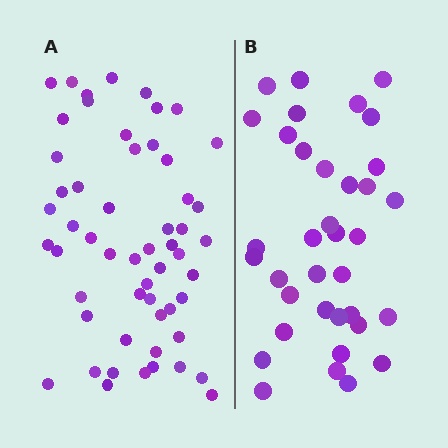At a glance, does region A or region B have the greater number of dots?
Region A (the left region) has more dots.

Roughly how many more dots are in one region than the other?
Region A has approximately 20 more dots than region B.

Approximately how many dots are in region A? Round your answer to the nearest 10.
About 60 dots. (The exact count is 55, which rounds to 60.)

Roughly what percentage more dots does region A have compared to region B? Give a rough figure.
About 55% more.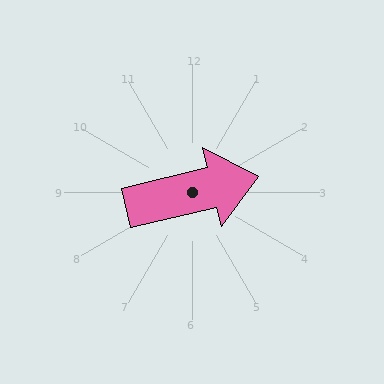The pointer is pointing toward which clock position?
Roughly 3 o'clock.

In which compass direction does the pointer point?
East.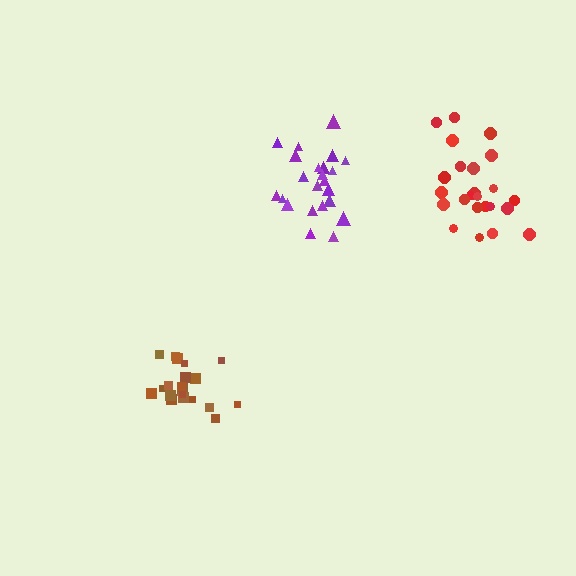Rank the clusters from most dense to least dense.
brown, red, purple.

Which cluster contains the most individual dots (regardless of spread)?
Red (24).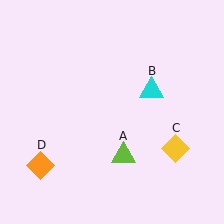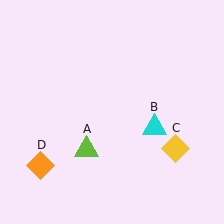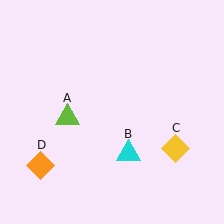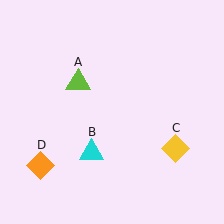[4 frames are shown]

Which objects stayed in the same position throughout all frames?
Yellow diamond (object C) and orange diamond (object D) remained stationary.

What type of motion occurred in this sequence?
The lime triangle (object A), cyan triangle (object B) rotated clockwise around the center of the scene.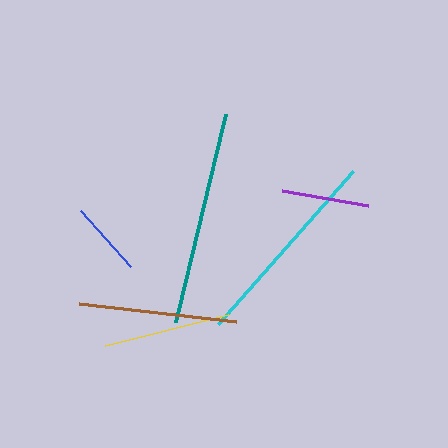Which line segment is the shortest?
The blue line is the shortest at approximately 74 pixels.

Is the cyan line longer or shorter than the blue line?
The cyan line is longer than the blue line.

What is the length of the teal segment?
The teal segment is approximately 214 pixels long.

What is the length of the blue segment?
The blue segment is approximately 74 pixels long.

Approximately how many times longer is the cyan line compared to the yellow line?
The cyan line is approximately 1.6 times the length of the yellow line.